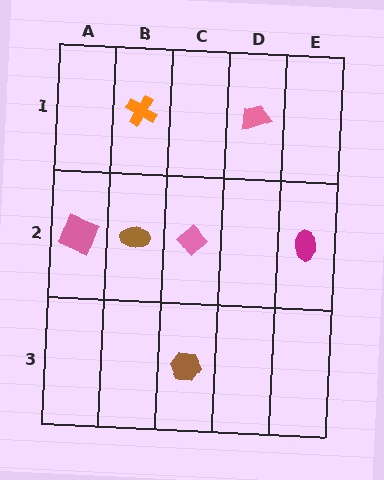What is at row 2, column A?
A pink square.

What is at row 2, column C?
A pink diamond.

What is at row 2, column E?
A magenta ellipse.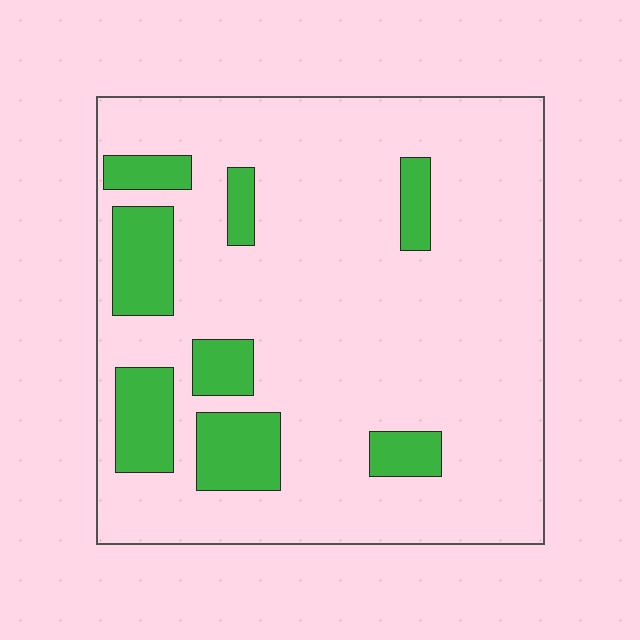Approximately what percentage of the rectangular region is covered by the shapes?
Approximately 15%.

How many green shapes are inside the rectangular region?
8.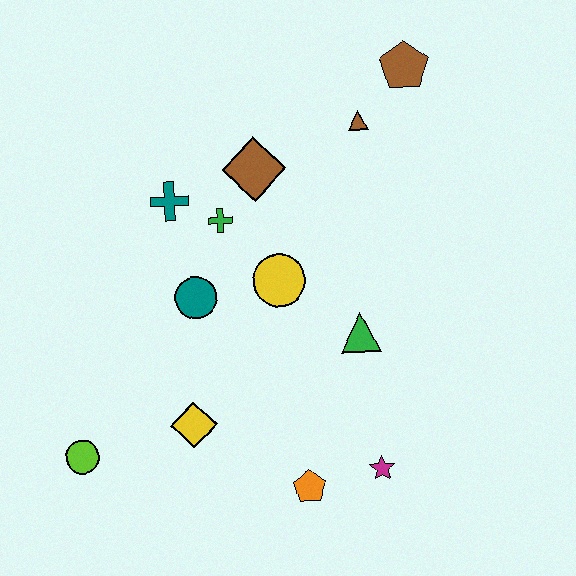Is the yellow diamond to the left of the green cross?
Yes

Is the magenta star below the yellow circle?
Yes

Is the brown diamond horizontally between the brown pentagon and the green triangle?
No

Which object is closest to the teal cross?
The green cross is closest to the teal cross.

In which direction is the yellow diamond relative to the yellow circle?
The yellow diamond is below the yellow circle.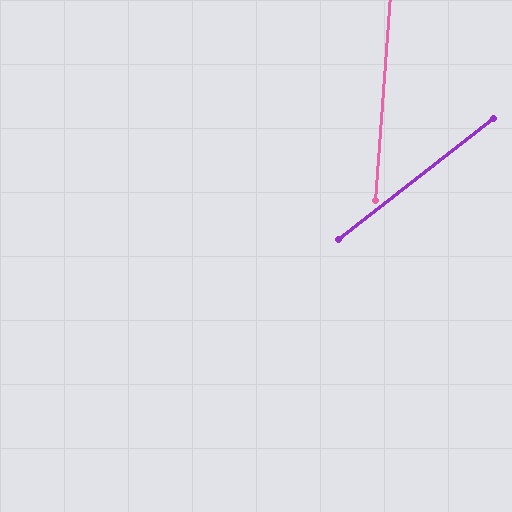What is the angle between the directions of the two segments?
Approximately 48 degrees.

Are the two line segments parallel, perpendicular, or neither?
Neither parallel nor perpendicular — they differ by about 48°.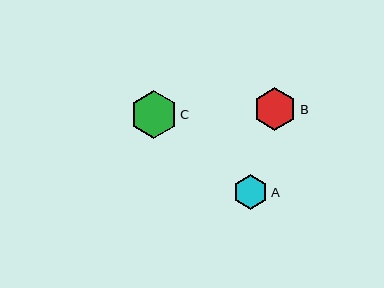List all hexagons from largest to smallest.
From largest to smallest: C, B, A.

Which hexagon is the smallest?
Hexagon A is the smallest with a size of approximately 35 pixels.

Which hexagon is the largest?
Hexagon C is the largest with a size of approximately 47 pixels.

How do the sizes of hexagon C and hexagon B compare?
Hexagon C and hexagon B are approximately the same size.